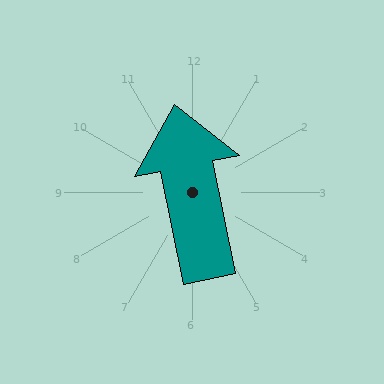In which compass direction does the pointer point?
North.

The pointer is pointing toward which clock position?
Roughly 12 o'clock.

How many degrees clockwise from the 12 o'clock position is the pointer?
Approximately 349 degrees.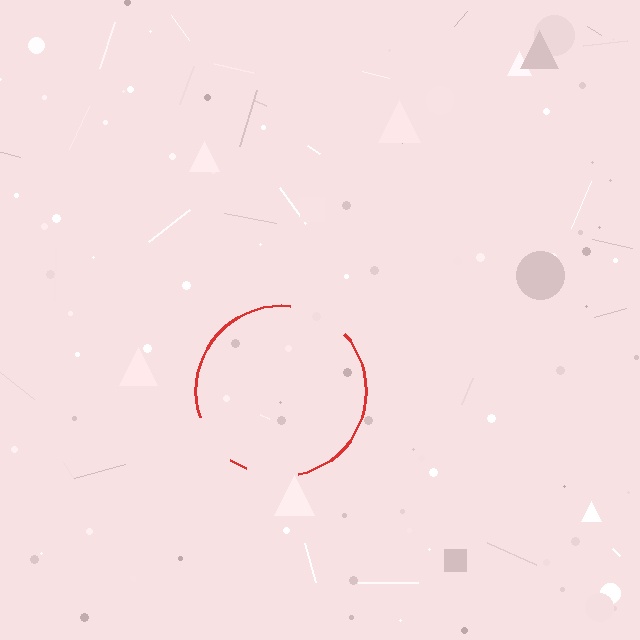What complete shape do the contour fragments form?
The contour fragments form a circle.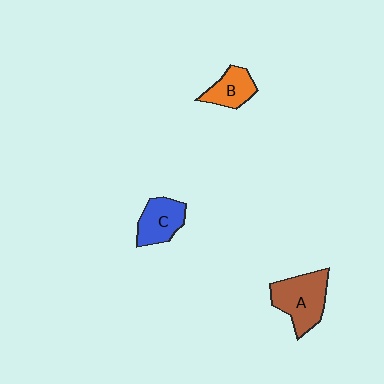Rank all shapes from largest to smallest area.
From largest to smallest: A (brown), C (blue), B (orange).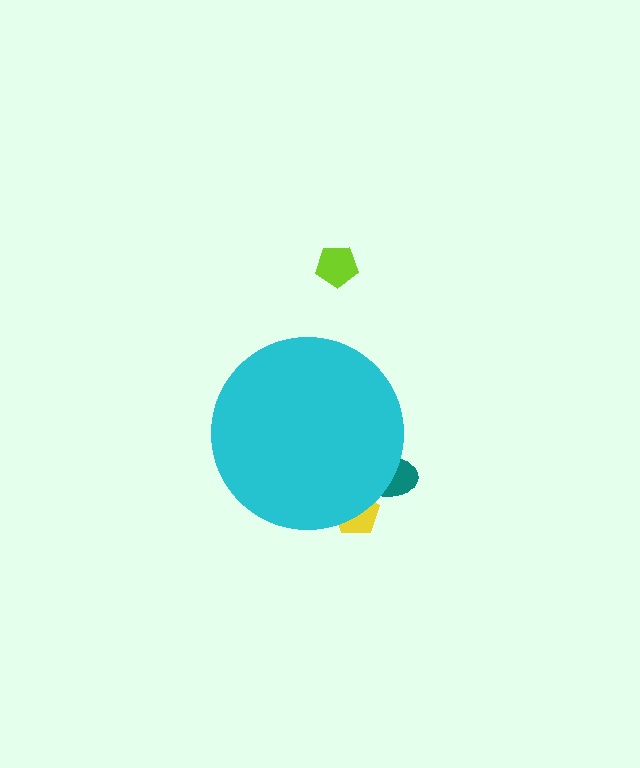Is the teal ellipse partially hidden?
Yes, the teal ellipse is partially hidden behind the cyan circle.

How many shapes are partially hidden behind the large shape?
2 shapes are partially hidden.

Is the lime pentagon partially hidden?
No, the lime pentagon is fully visible.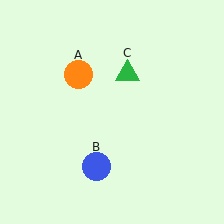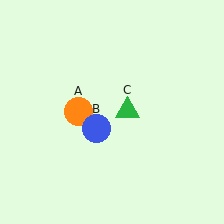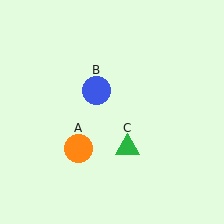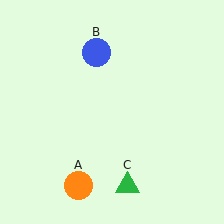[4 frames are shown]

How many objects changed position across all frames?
3 objects changed position: orange circle (object A), blue circle (object B), green triangle (object C).